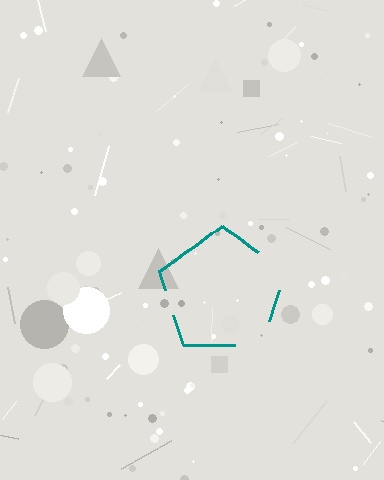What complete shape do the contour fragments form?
The contour fragments form a pentagon.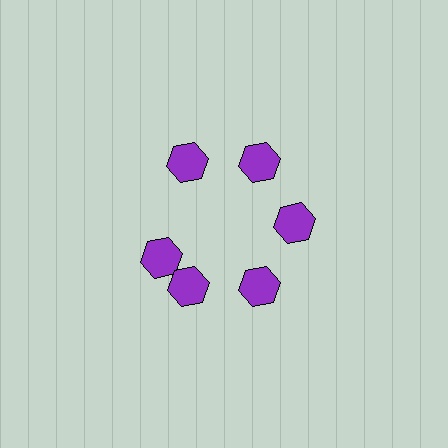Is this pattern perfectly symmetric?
No. The 6 purple hexagons are arranged in a ring, but one element near the 9 o'clock position is rotated out of alignment along the ring, breaking the 6-fold rotational symmetry.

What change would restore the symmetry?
The symmetry would be restored by rotating it back into even spacing with its neighbors so that all 6 hexagons sit at equal angles and equal distance from the center.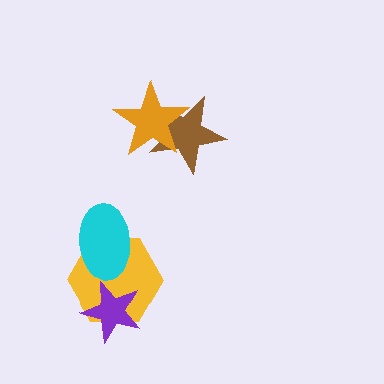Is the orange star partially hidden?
No, no other shape covers it.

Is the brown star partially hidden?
Yes, it is partially covered by another shape.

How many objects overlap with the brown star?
1 object overlaps with the brown star.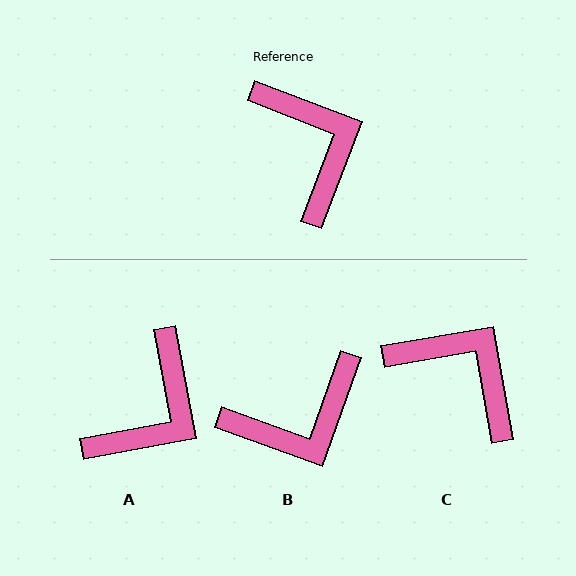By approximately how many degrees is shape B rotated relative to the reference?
Approximately 89 degrees clockwise.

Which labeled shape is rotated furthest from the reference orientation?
B, about 89 degrees away.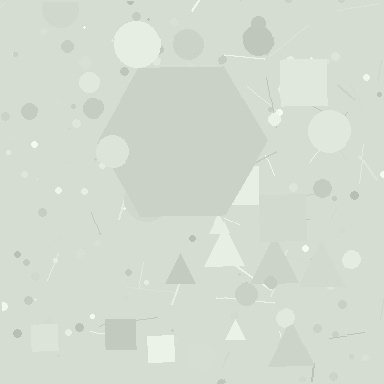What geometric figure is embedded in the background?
A hexagon is embedded in the background.